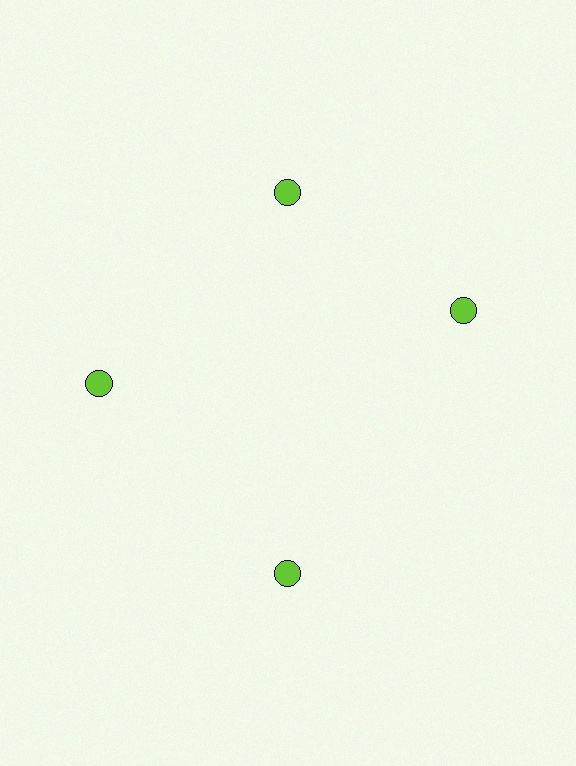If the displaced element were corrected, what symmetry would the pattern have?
It would have 4-fold rotational symmetry — the pattern would map onto itself every 90 degrees.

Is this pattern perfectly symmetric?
No. The 4 lime circles are arranged in a ring, but one element near the 3 o'clock position is rotated out of alignment along the ring, breaking the 4-fold rotational symmetry.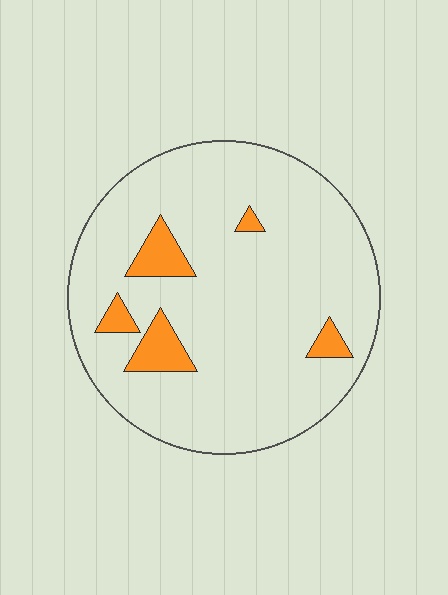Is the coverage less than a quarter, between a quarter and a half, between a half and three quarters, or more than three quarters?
Less than a quarter.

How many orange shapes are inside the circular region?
5.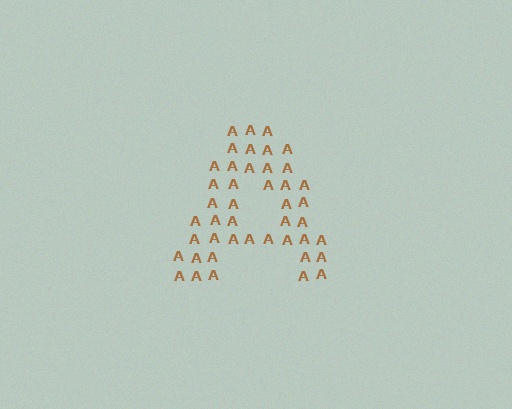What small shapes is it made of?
It is made of small letter A's.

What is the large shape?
The large shape is the letter A.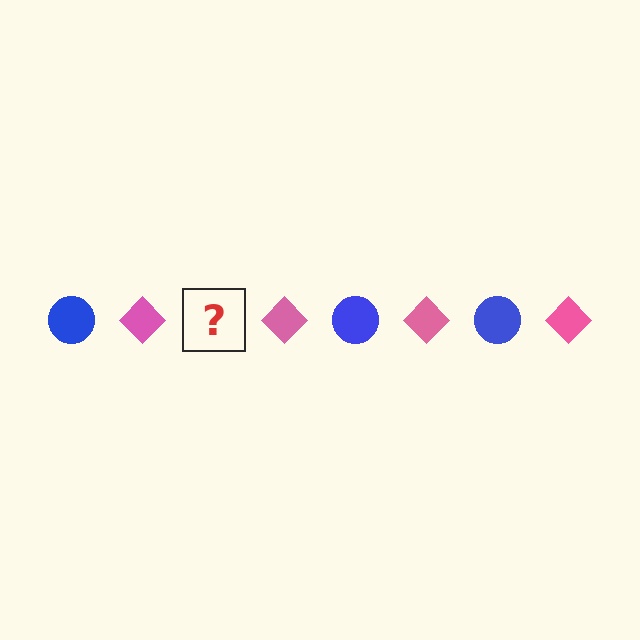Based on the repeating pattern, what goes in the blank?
The blank should be a blue circle.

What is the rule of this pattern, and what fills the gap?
The rule is that the pattern alternates between blue circle and pink diamond. The gap should be filled with a blue circle.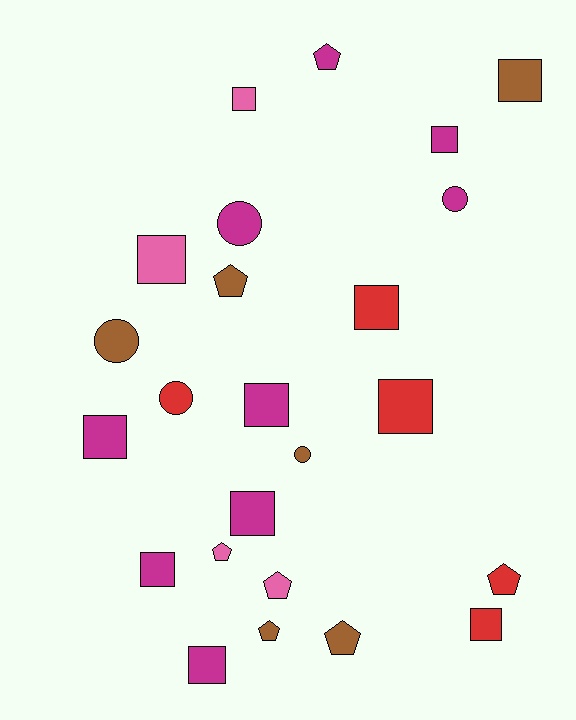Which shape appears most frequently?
Square, with 12 objects.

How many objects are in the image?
There are 24 objects.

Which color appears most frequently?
Magenta, with 9 objects.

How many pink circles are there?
There are no pink circles.